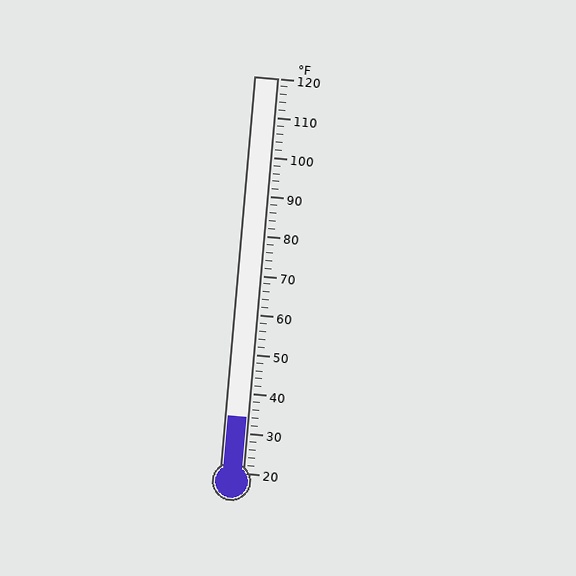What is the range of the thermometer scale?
The thermometer scale ranges from 20°F to 120°F.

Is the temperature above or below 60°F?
The temperature is below 60°F.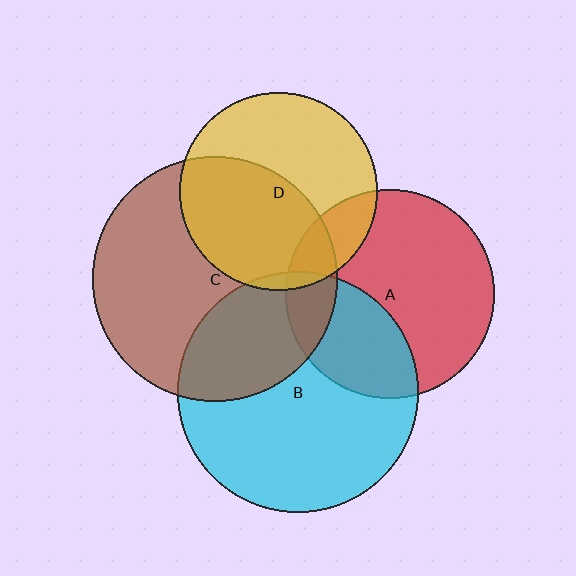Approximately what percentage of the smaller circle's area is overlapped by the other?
Approximately 5%.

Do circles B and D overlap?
Yes.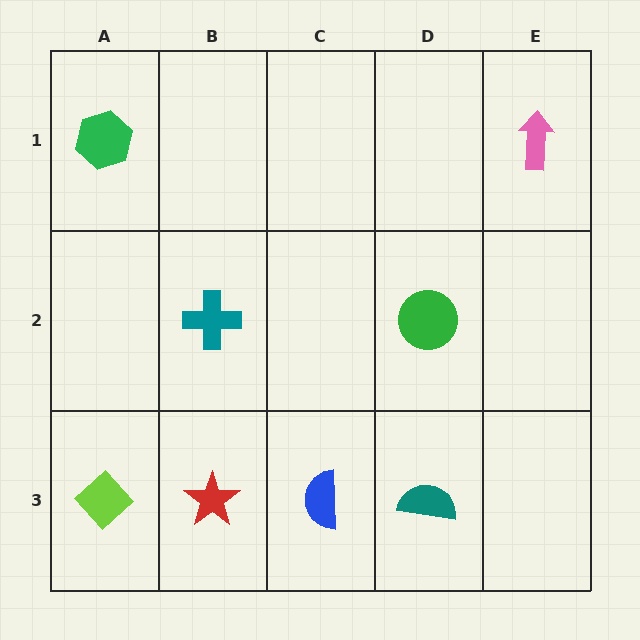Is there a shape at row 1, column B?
No, that cell is empty.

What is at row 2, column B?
A teal cross.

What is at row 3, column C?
A blue semicircle.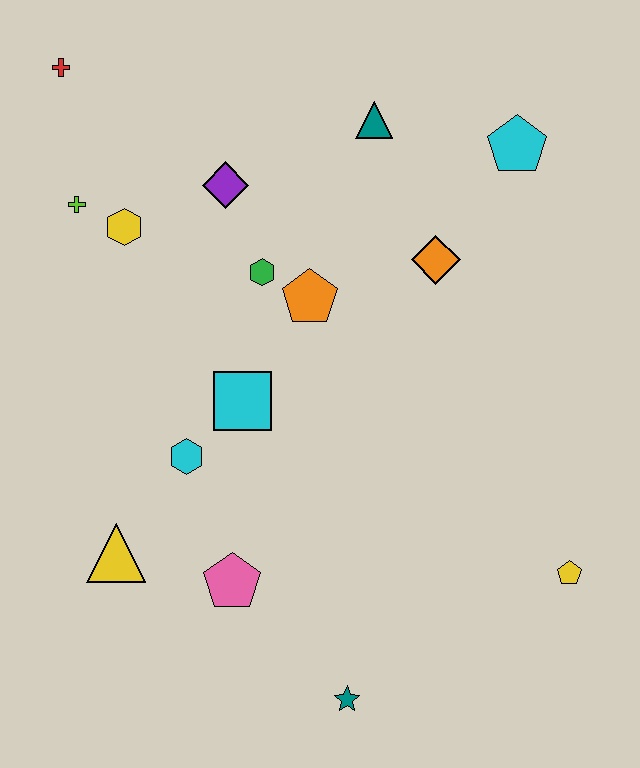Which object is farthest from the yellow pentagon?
The red cross is farthest from the yellow pentagon.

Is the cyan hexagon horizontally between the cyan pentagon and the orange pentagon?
No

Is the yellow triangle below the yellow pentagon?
No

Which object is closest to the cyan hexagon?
The cyan square is closest to the cyan hexagon.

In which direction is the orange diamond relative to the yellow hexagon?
The orange diamond is to the right of the yellow hexagon.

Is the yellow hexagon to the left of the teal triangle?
Yes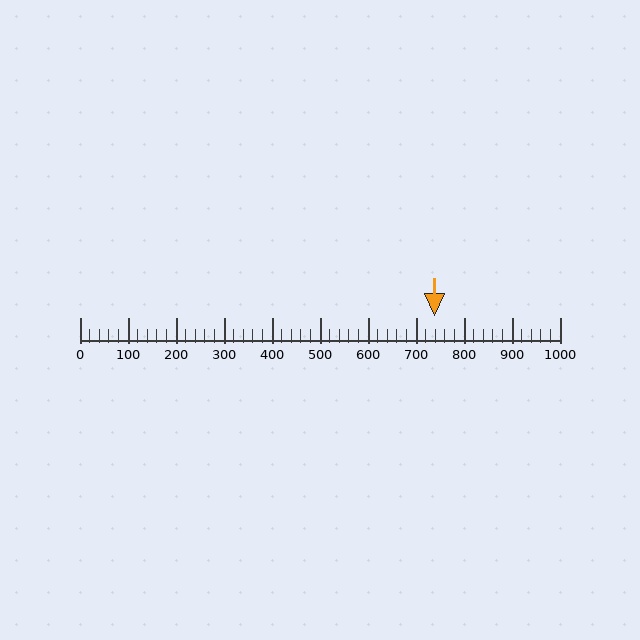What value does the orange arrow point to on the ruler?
The orange arrow points to approximately 740.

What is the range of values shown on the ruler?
The ruler shows values from 0 to 1000.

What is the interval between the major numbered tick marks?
The major tick marks are spaced 100 units apart.